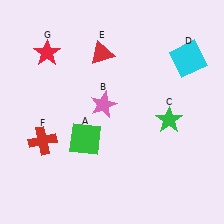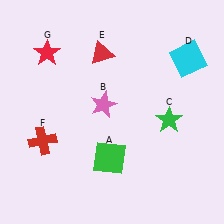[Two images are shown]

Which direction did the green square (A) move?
The green square (A) moved right.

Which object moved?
The green square (A) moved right.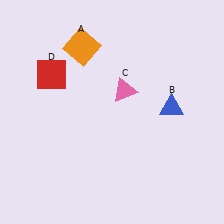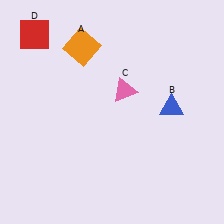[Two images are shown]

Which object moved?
The red square (D) moved up.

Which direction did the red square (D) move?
The red square (D) moved up.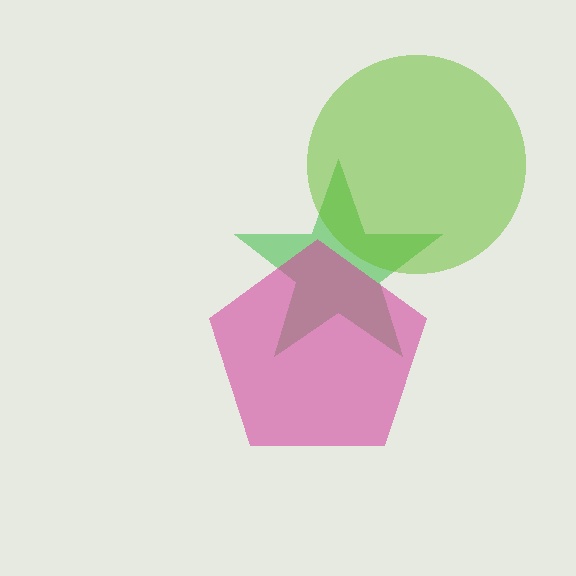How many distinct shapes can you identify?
There are 3 distinct shapes: a green star, a lime circle, a magenta pentagon.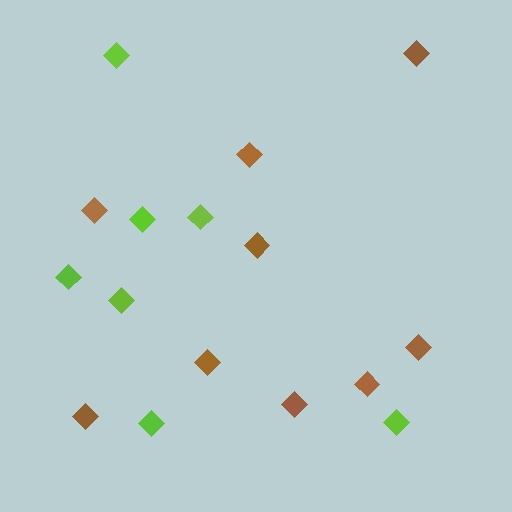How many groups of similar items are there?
There are 2 groups: one group of lime diamonds (7) and one group of brown diamonds (9).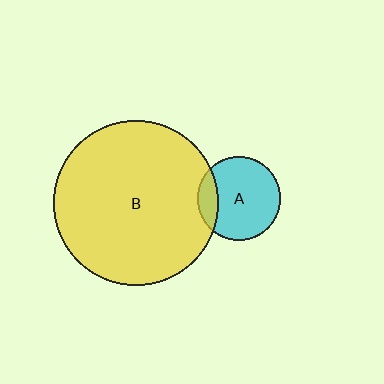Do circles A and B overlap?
Yes.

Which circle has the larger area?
Circle B (yellow).